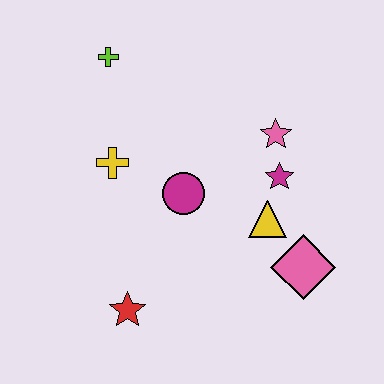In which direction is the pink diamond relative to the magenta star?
The pink diamond is below the magenta star.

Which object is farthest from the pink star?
The red star is farthest from the pink star.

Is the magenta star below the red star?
No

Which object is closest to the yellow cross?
The magenta circle is closest to the yellow cross.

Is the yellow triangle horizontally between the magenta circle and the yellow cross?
No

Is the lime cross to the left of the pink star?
Yes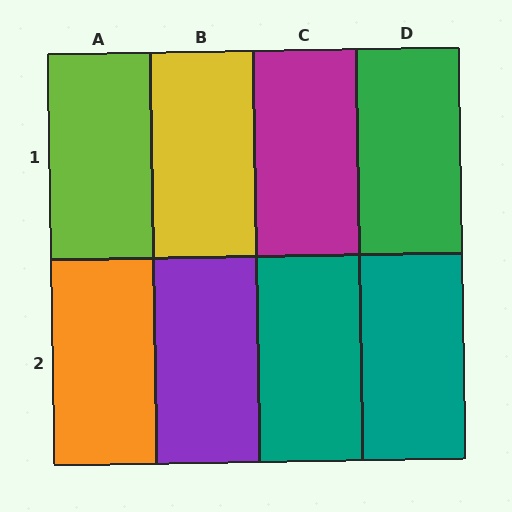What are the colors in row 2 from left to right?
Orange, purple, teal, teal.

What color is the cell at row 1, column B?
Yellow.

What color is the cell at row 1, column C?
Magenta.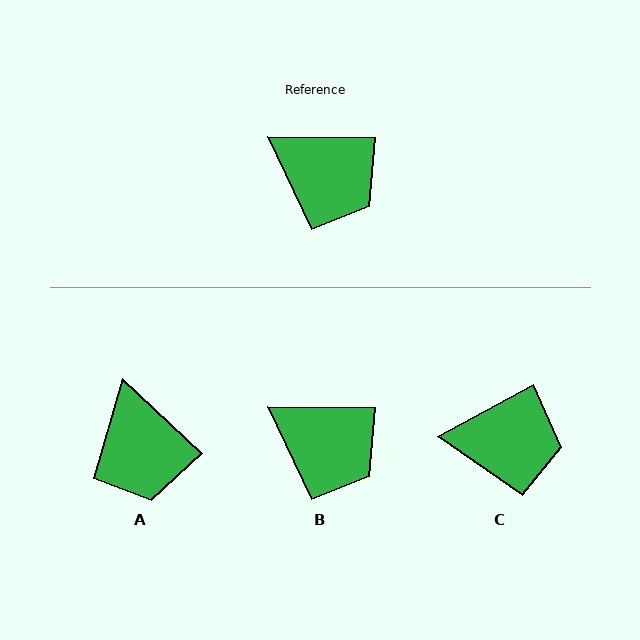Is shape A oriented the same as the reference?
No, it is off by about 42 degrees.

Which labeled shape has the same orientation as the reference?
B.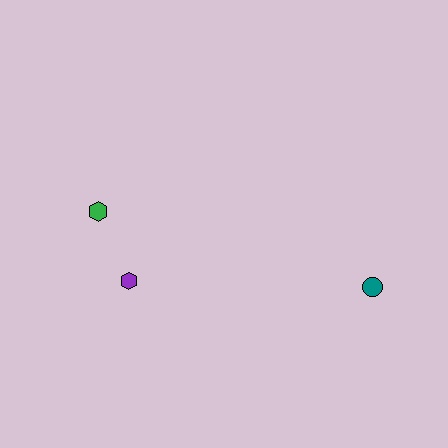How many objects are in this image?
There are 3 objects.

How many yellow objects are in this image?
There are no yellow objects.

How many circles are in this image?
There is 1 circle.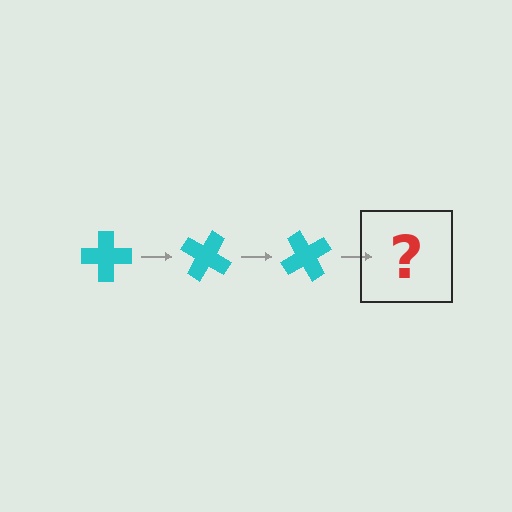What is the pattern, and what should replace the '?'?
The pattern is that the cross rotates 30 degrees each step. The '?' should be a cyan cross rotated 90 degrees.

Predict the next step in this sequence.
The next step is a cyan cross rotated 90 degrees.